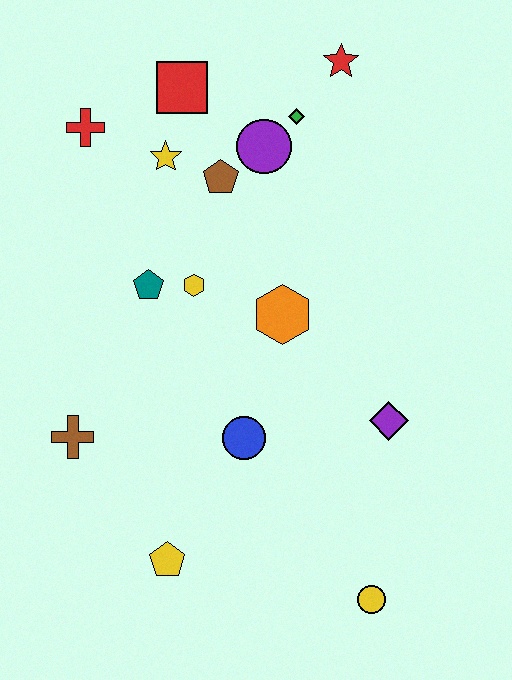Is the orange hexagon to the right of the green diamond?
No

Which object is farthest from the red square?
The yellow circle is farthest from the red square.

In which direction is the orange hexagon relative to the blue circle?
The orange hexagon is above the blue circle.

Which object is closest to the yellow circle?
The purple diamond is closest to the yellow circle.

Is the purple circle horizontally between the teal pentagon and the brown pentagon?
No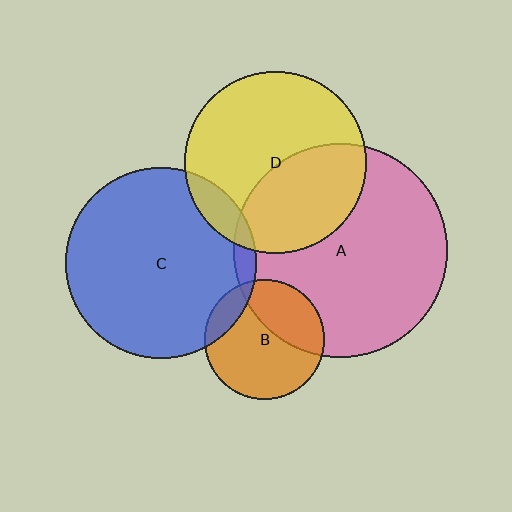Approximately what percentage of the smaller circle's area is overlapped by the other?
Approximately 10%.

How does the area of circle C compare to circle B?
Approximately 2.5 times.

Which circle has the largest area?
Circle A (pink).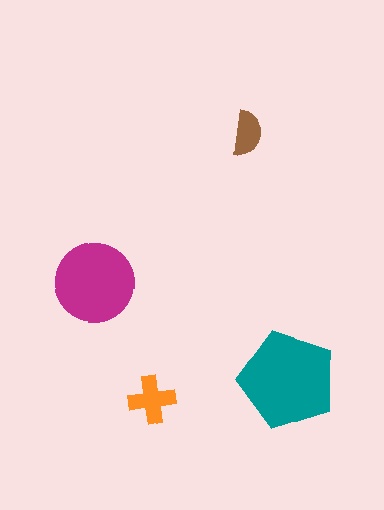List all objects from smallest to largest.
The brown semicircle, the orange cross, the magenta circle, the teal pentagon.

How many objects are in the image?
There are 4 objects in the image.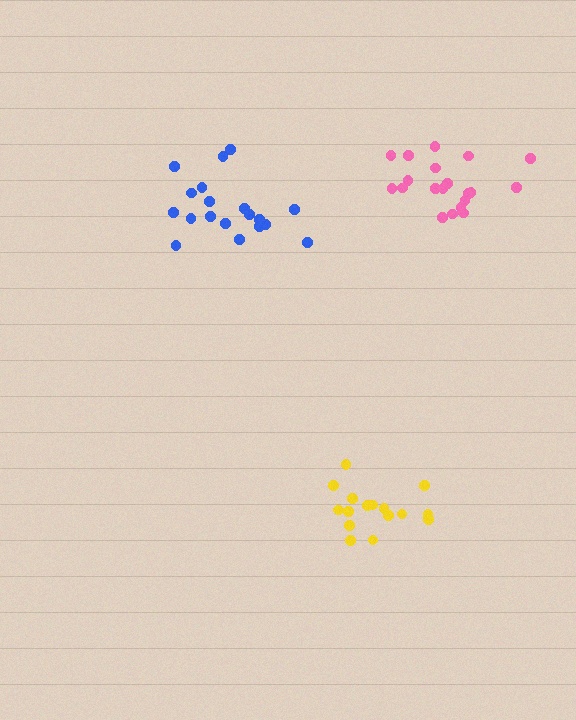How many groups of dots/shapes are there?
There are 3 groups.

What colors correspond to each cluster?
The clusters are colored: blue, pink, yellow.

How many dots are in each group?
Group 1: 19 dots, Group 2: 21 dots, Group 3: 16 dots (56 total).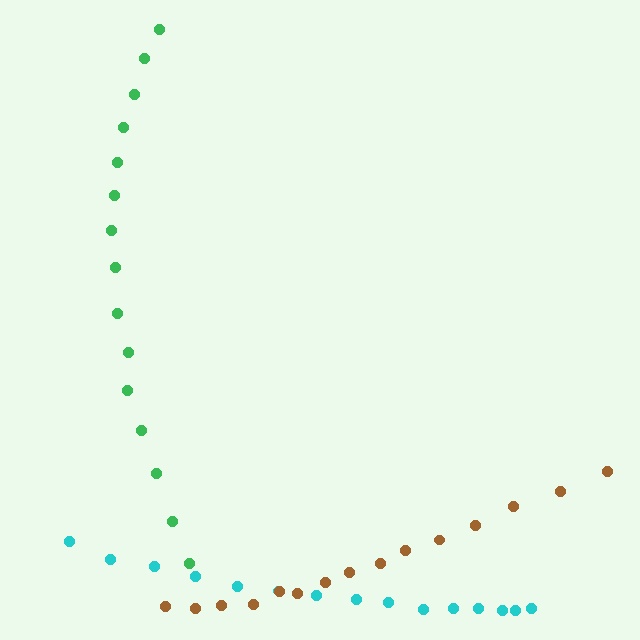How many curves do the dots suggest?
There are 3 distinct paths.